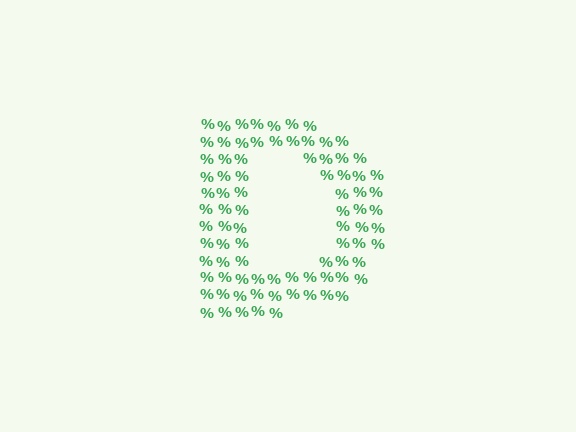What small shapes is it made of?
It is made of small percent signs.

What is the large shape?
The large shape is the letter D.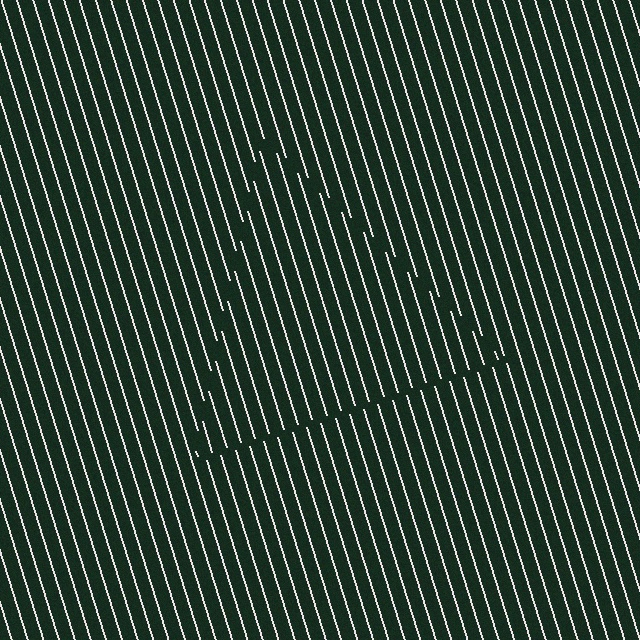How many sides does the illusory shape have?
3 sides — the line-ends trace a triangle.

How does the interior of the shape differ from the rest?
The interior of the shape contains the same grating, shifted by half a period — the contour is defined by the phase discontinuity where line-ends from the inner and outer gratings abut.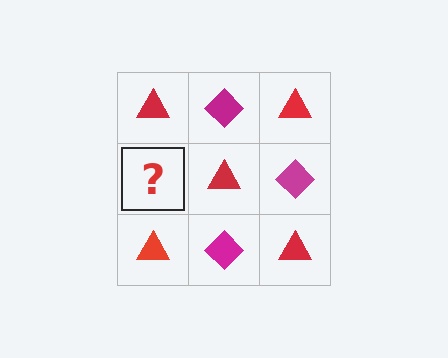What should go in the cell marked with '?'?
The missing cell should contain a magenta diamond.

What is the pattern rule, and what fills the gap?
The rule is that it alternates red triangle and magenta diamond in a checkerboard pattern. The gap should be filled with a magenta diamond.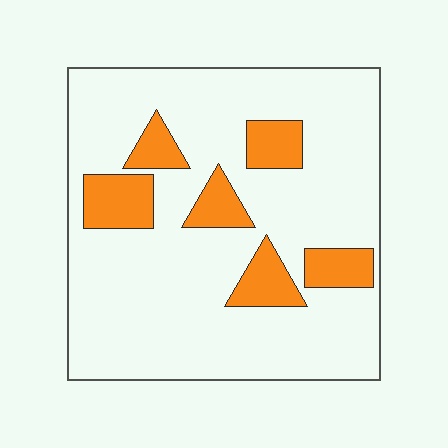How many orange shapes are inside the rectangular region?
6.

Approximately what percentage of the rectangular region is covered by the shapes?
Approximately 15%.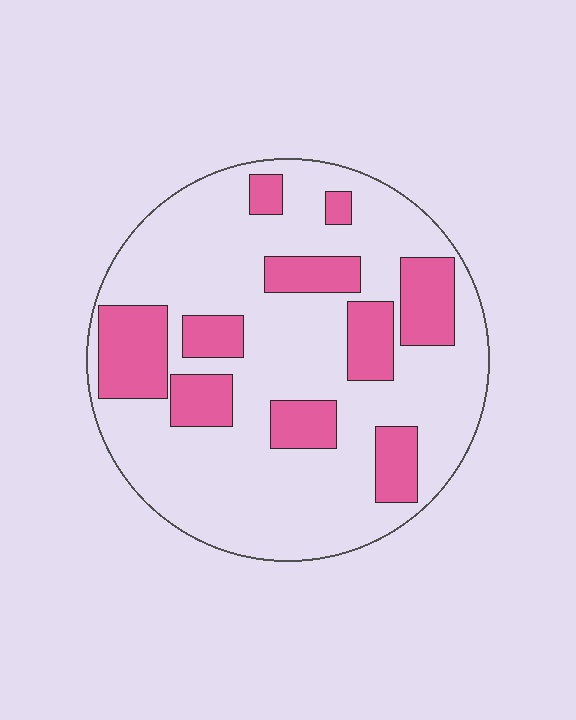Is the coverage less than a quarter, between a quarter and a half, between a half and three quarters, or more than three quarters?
Between a quarter and a half.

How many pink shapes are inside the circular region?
10.